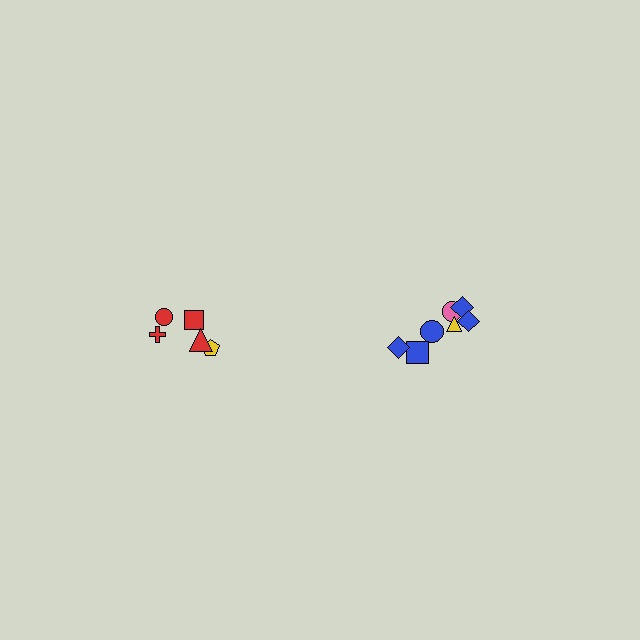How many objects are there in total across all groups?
There are 12 objects.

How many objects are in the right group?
There are 7 objects.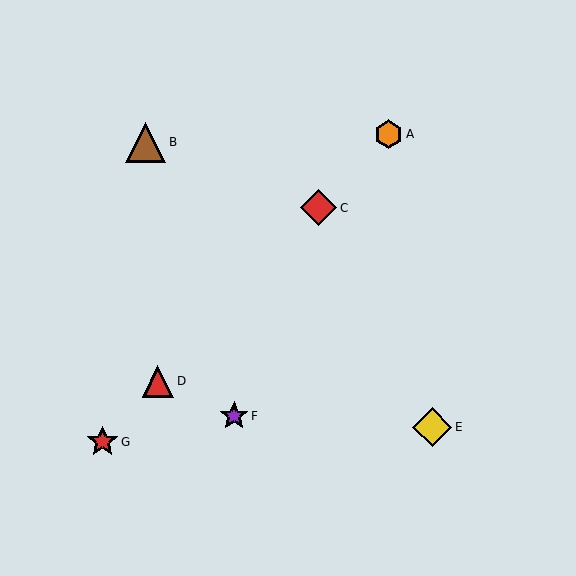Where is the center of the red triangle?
The center of the red triangle is at (158, 381).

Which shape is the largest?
The brown triangle (labeled B) is the largest.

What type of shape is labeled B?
Shape B is a brown triangle.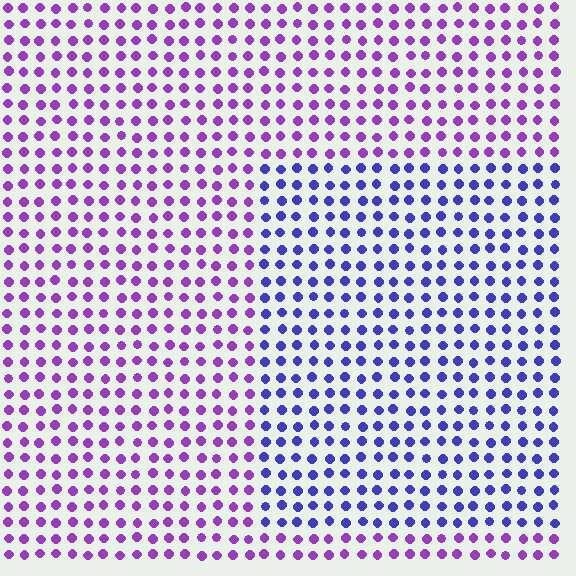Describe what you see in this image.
The image is filled with small purple elements in a uniform arrangement. A rectangle-shaped region is visible where the elements are tinted to a slightly different hue, forming a subtle color boundary.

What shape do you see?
I see a rectangle.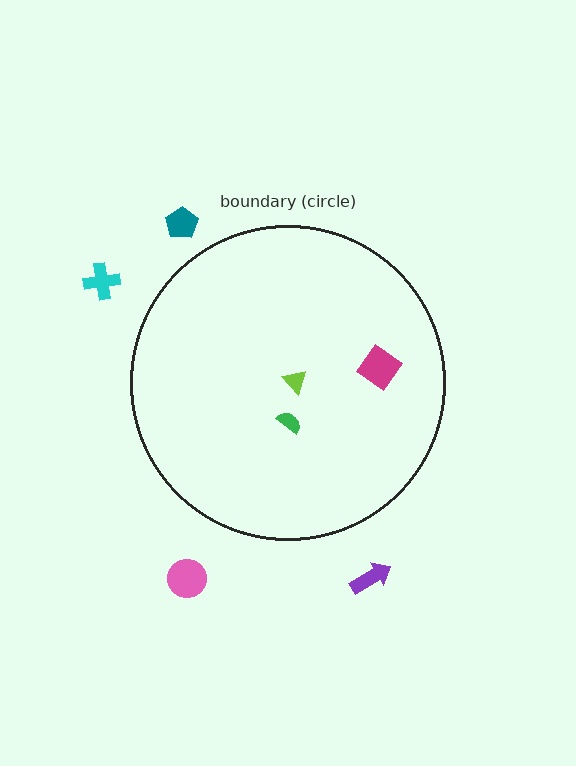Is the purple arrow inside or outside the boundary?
Outside.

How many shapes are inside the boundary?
3 inside, 4 outside.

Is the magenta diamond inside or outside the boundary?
Inside.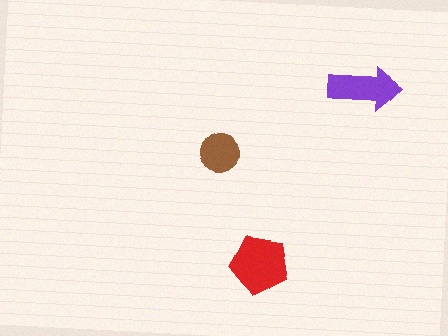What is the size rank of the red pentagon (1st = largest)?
1st.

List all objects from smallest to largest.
The brown circle, the purple arrow, the red pentagon.